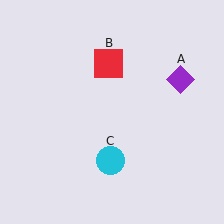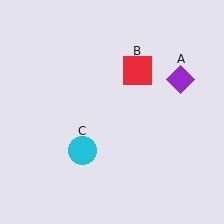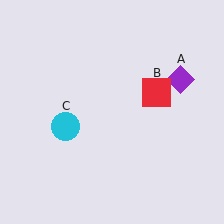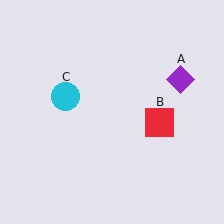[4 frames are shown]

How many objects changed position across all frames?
2 objects changed position: red square (object B), cyan circle (object C).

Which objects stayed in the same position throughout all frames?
Purple diamond (object A) remained stationary.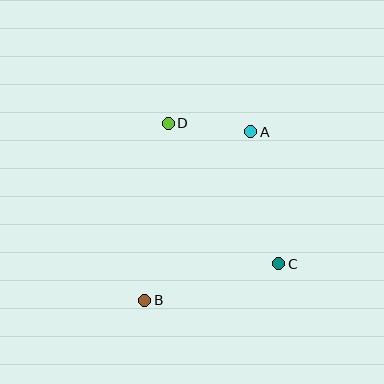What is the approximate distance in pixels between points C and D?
The distance between C and D is approximately 179 pixels.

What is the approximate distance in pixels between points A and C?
The distance between A and C is approximately 135 pixels.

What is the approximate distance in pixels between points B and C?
The distance between B and C is approximately 139 pixels.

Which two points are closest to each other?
Points A and D are closest to each other.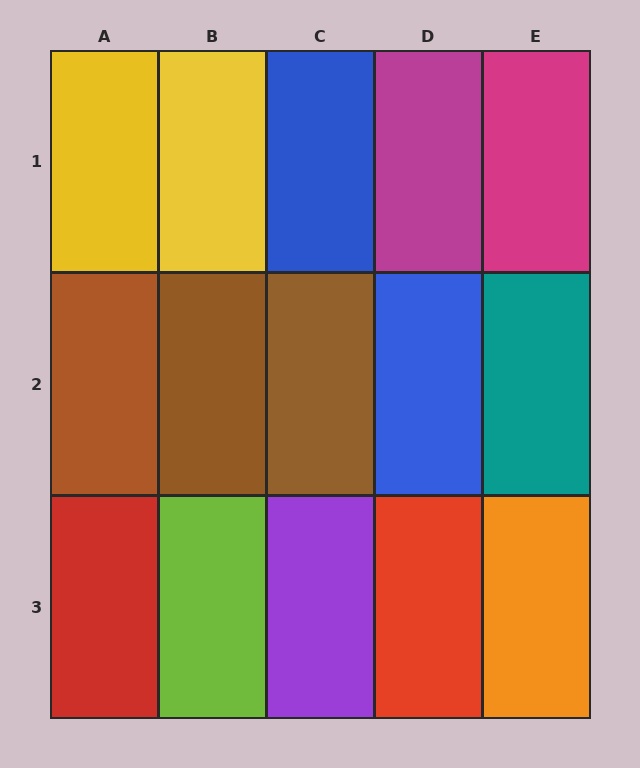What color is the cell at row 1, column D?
Magenta.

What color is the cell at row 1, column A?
Yellow.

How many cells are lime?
1 cell is lime.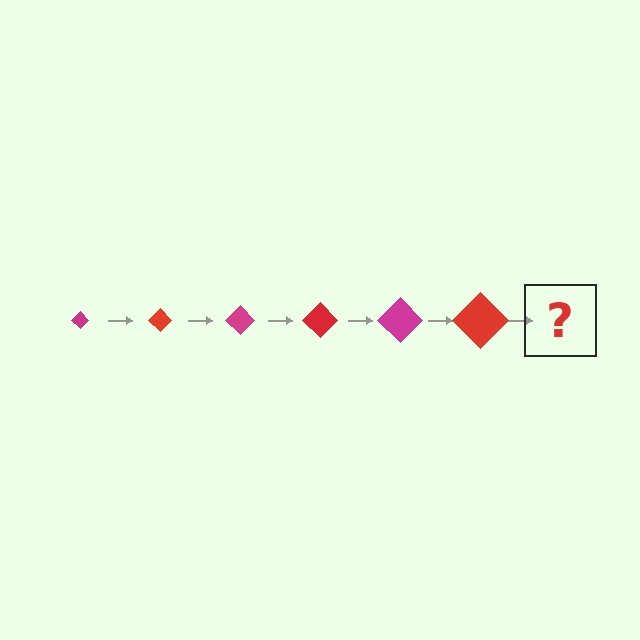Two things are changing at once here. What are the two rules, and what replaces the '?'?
The two rules are that the diamond grows larger each step and the color cycles through magenta and red. The '?' should be a magenta diamond, larger than the previous one.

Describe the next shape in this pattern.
It should be a magenta diamond, larger than the previous one.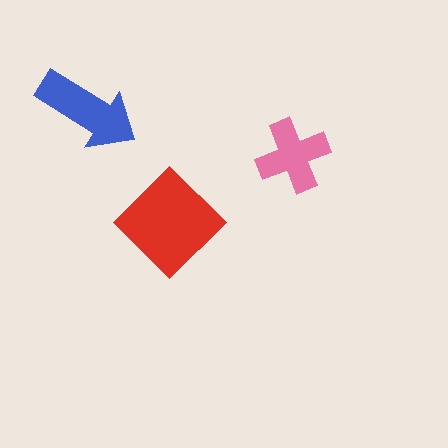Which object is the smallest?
The pink cross.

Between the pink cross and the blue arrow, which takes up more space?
The blue arrow.